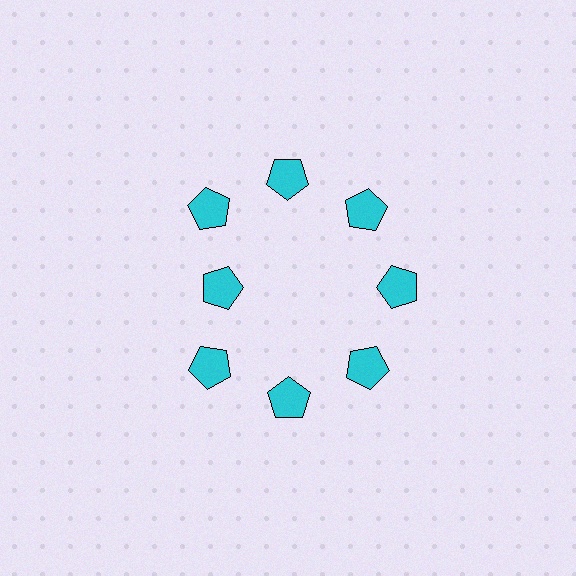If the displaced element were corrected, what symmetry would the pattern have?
It would have 8-fold rotational symmetry — the pattern would map onto itself every 45 degrees.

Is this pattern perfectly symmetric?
No. The 8 cyan pentagons are arranged in a ring, but one element near the 9 o'clock position is pulled inward toward the center, breaking the 8-fold rotational symmetry.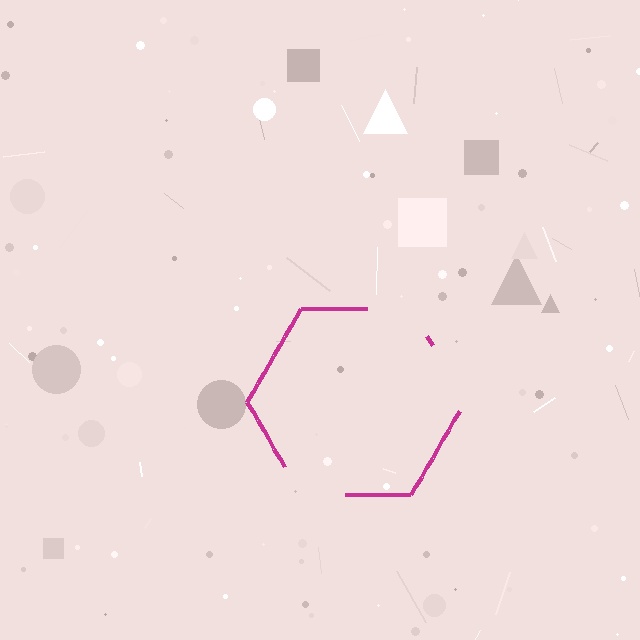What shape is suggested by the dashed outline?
The dashed outline suggests a hexagon.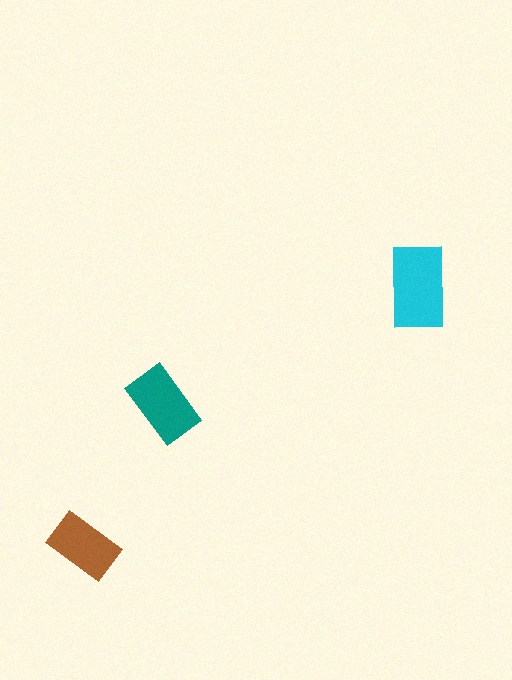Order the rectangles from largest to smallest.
the cyan one, the teal one, the brown one.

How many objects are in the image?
There are 3 objects in the image.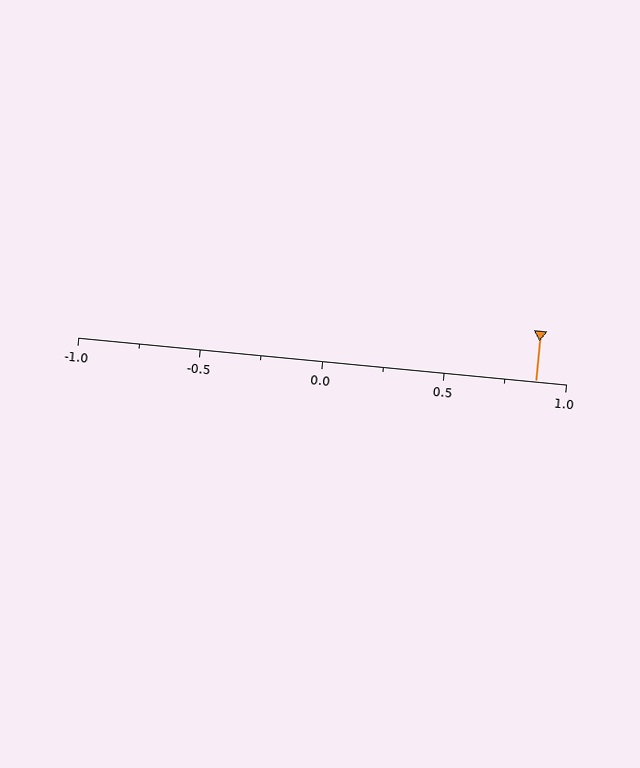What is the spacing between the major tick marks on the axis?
The major ticks are spaced 0.5 apart.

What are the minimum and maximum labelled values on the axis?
The axis runs from -1.0 to 1.0.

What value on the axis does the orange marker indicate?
The marker indicates approximately 0.88.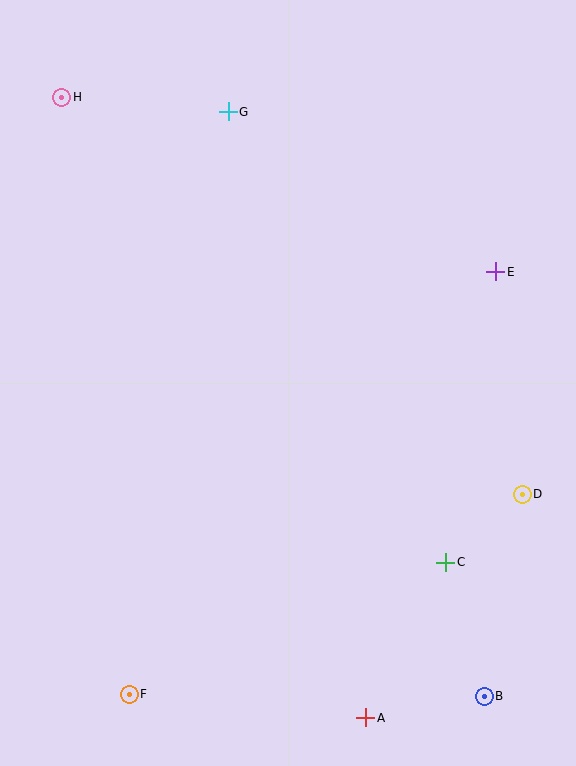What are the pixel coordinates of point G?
Point G is at (228, 112).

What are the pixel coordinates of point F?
Point F is at (129, 694).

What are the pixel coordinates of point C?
Point C is at (446, 562).